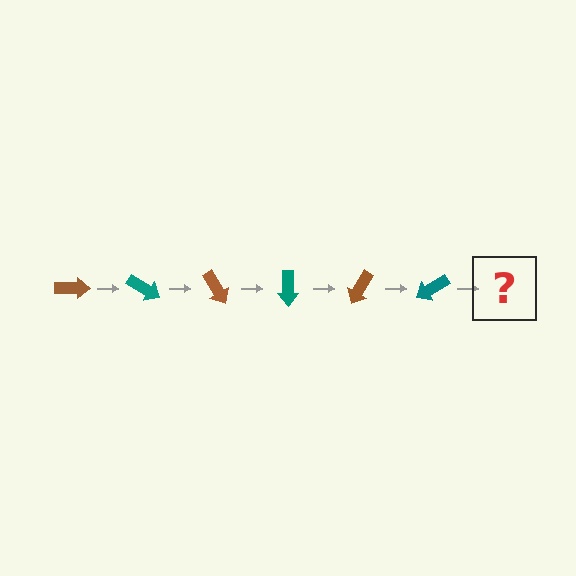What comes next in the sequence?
The next element should be a brown arrow, rotated 180 degrees from the start.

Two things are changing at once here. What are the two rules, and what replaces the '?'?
The two rules are that it rotates 30 degrees each step and the color cycles through brown and teal. The '?' should be a brown arrow, rotated 180 degrees from the start.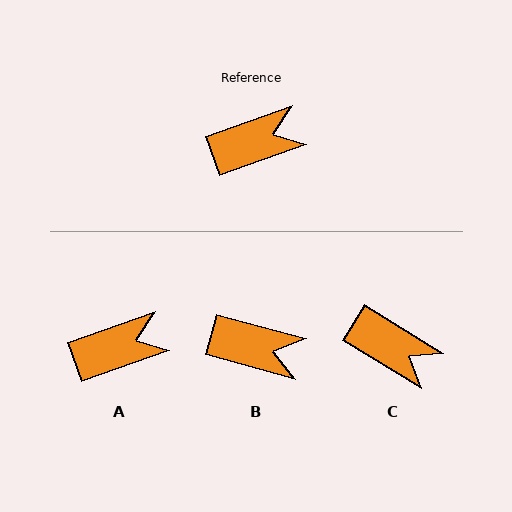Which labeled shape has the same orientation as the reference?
A.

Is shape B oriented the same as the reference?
No, it is off by about 35 degrees.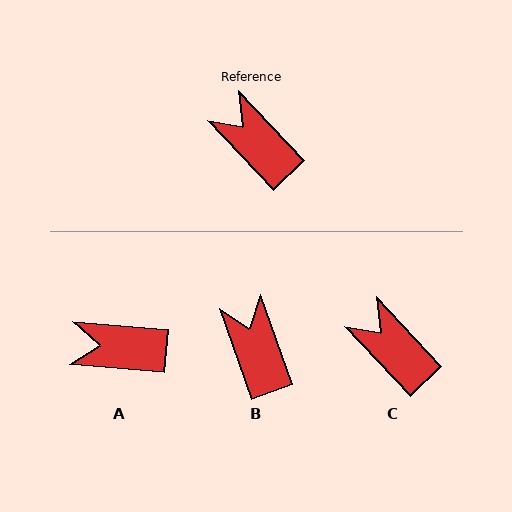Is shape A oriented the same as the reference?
No, it is off by about 42 degrees.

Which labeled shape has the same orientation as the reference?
C.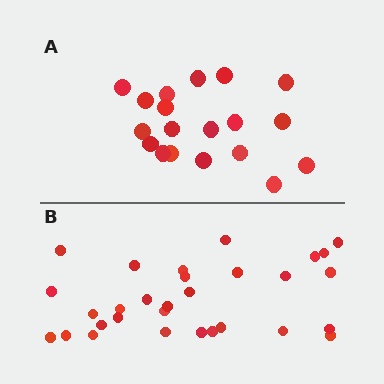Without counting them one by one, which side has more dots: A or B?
Region B (the bottom region) has more dots.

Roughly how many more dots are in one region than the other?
Region B has roughly 12 or so more dots than region A.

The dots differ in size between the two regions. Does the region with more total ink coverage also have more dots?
No. Region A has more total ink coverage because its dots are larger, but region B actually contains more individual dots. Total area can be misleading — the number of items is what matters here.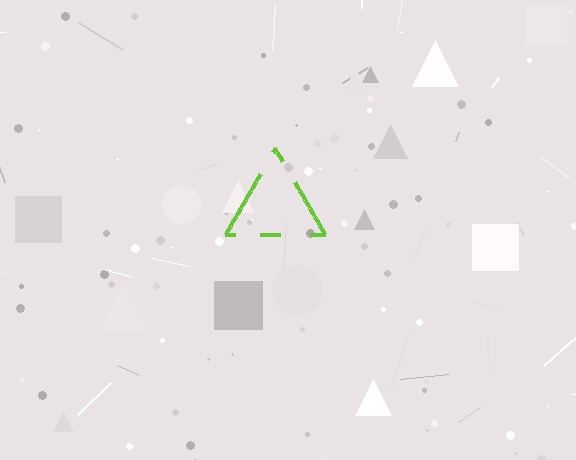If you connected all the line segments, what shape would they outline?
They would outline a triangle.